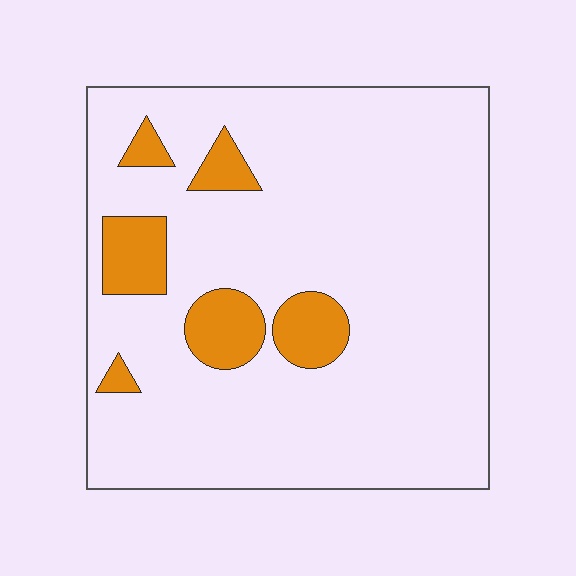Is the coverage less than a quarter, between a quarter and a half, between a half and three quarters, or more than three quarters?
Less than a quarter.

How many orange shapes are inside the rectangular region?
6.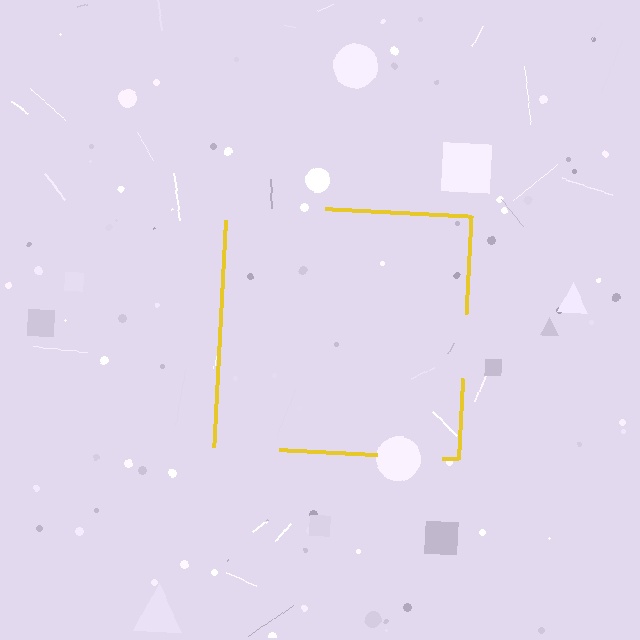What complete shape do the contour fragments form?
The contour fragments form a square.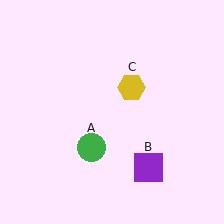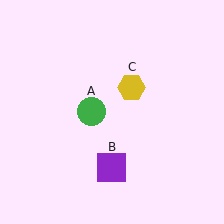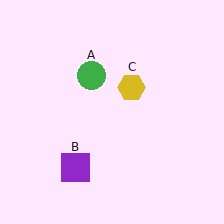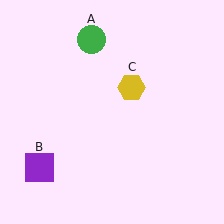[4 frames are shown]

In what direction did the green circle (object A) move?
The green circle (object A) moved up.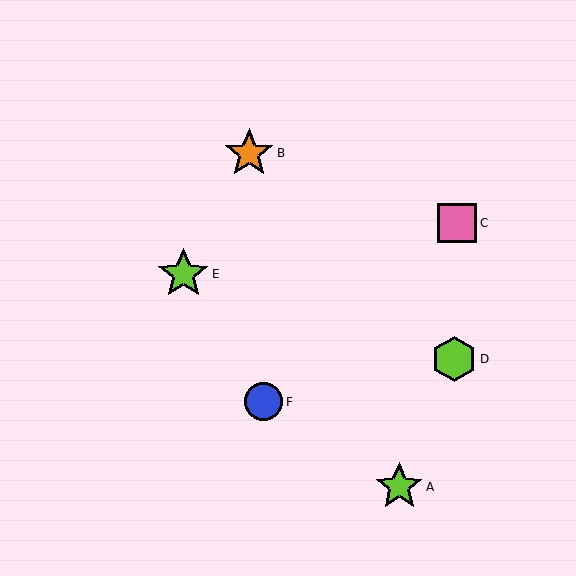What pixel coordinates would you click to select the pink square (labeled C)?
Click at (457, 223) to select the pink square C.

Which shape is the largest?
The lime star (labeled E) is the largest.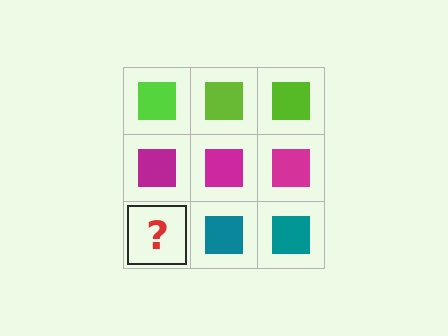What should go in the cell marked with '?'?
The missing cell should contain a teal square.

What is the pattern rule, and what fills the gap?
The rule is that each row has a consistent color. The gap should be filled with a teal square.